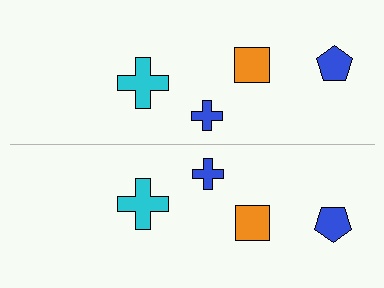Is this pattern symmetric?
Yes, this pattern has bilateral (reflection) symmetry.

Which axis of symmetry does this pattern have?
The pattern has a horizontal axis of symmetry running through the center of the image.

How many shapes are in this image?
There are 8 shapes in this image.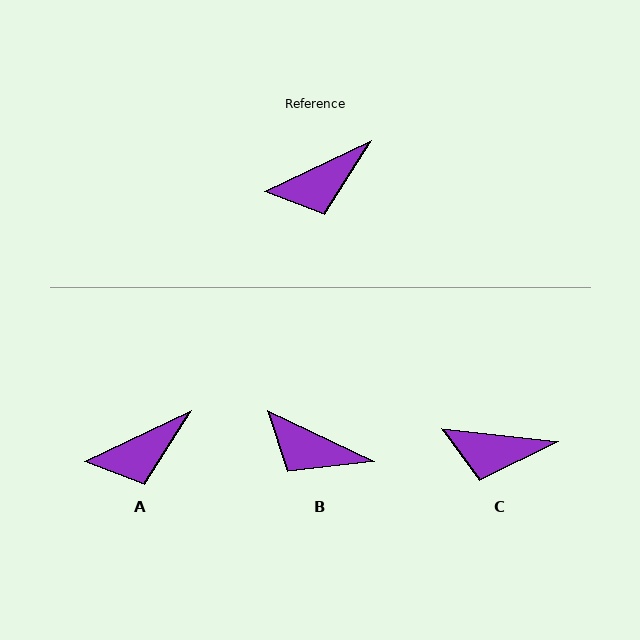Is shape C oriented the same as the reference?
No, it is off by about 32 degrees.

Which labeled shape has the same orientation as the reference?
A.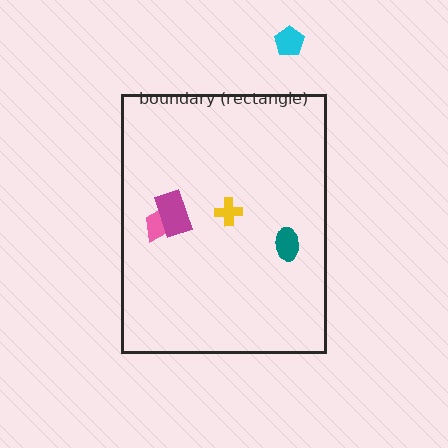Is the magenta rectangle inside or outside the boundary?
Inside.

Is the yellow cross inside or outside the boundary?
Inside.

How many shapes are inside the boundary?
4 inside, 1 outside.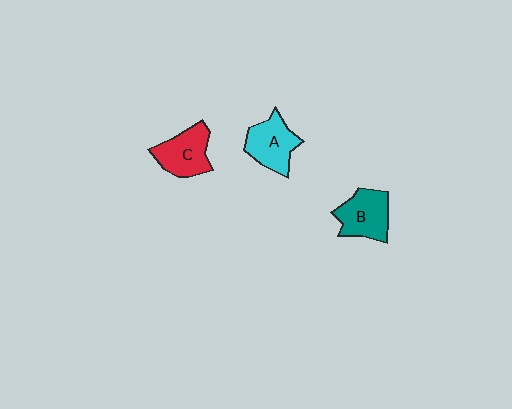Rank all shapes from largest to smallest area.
From largest to smallest: B (teal), A (cyan), C (red).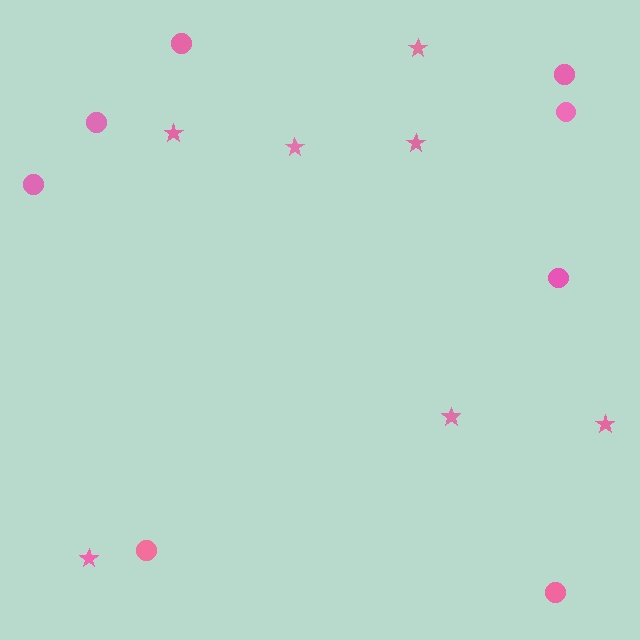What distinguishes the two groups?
There are 2 groups: one group of stars (7) and one group of circles (8).